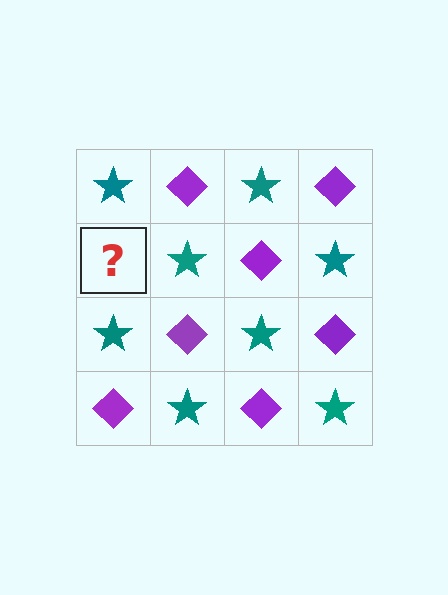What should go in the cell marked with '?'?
The missing cell should contain a purple diamond.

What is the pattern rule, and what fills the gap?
The rule is that it alternates teal star and purple diamond in a checkerboard pattern. The gap should be filled with a purple diamond.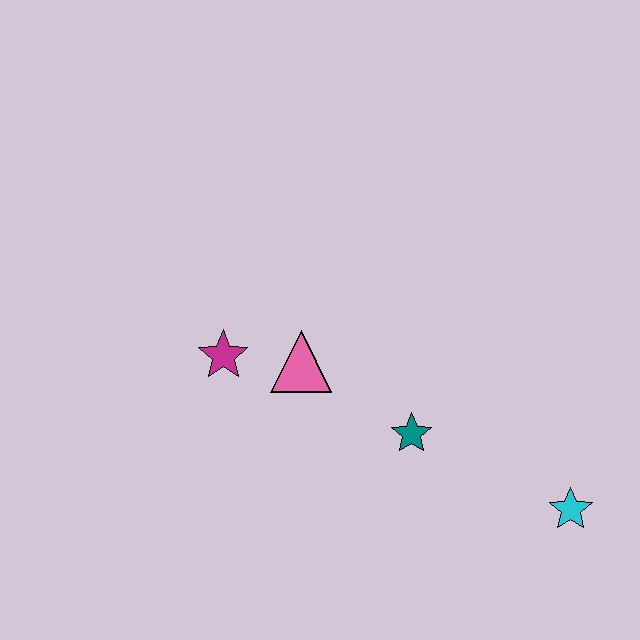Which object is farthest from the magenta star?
The cyan star is farthest from the magenta star.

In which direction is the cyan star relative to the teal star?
The cyan star is to the right of the teal star.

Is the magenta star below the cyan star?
No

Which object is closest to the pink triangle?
The magenta star is closest to the pink triangle.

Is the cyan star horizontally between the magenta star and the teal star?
No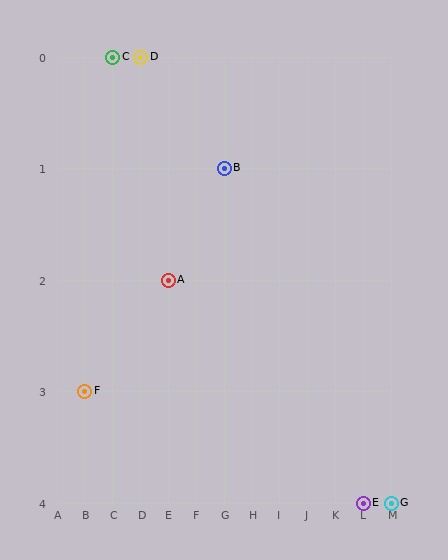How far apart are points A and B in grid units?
Points A and B are 2 columns and 1 row apart (about 2.2 grid units diagonally).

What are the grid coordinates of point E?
Point E is at grid coordinates (L, 4).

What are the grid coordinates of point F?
Point F is at grid coordinates (B, 3).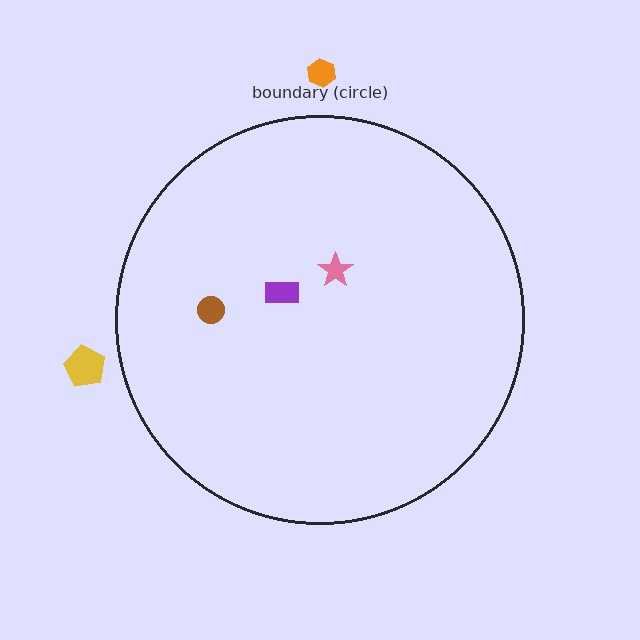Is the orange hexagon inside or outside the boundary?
Outside.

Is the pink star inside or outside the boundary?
Inside.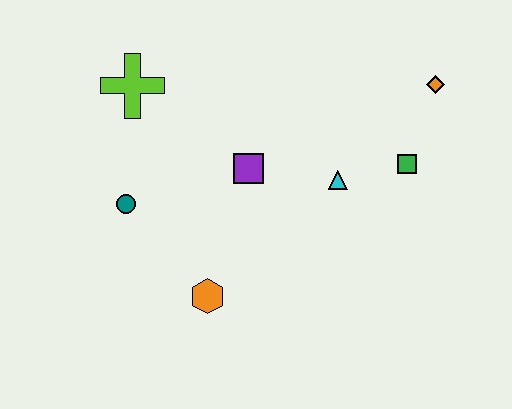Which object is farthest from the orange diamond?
The teal circle is farthest from the orange diamond.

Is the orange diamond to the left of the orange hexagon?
No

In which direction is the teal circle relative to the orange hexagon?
The teal circle is above the orange hexagon.